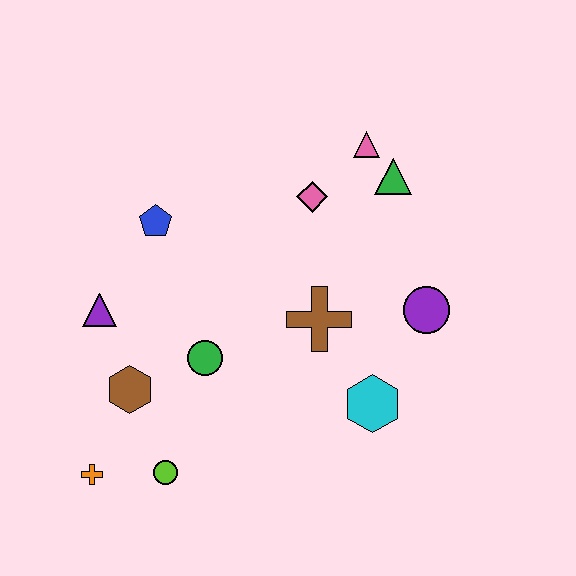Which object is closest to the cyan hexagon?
The brown cross is closest to the cyan hexagon.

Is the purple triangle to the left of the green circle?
Yes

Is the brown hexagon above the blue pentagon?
No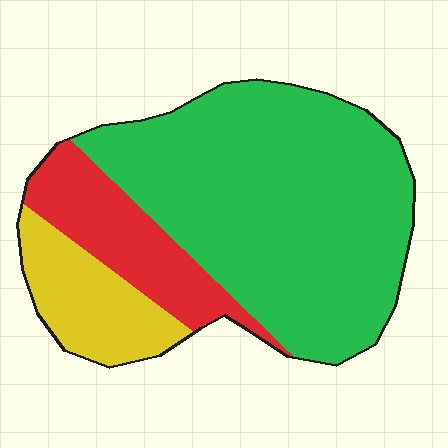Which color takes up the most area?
Green, at roughly 65%.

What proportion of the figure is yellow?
Yellow covers about 15% of the figure.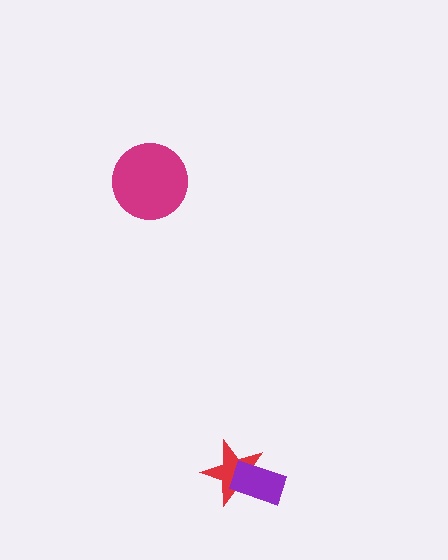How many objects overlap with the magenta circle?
0 objects overlap with the magenta circle.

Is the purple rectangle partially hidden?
No, no other shape covers it.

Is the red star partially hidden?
Yes, it is partially covered by another shape.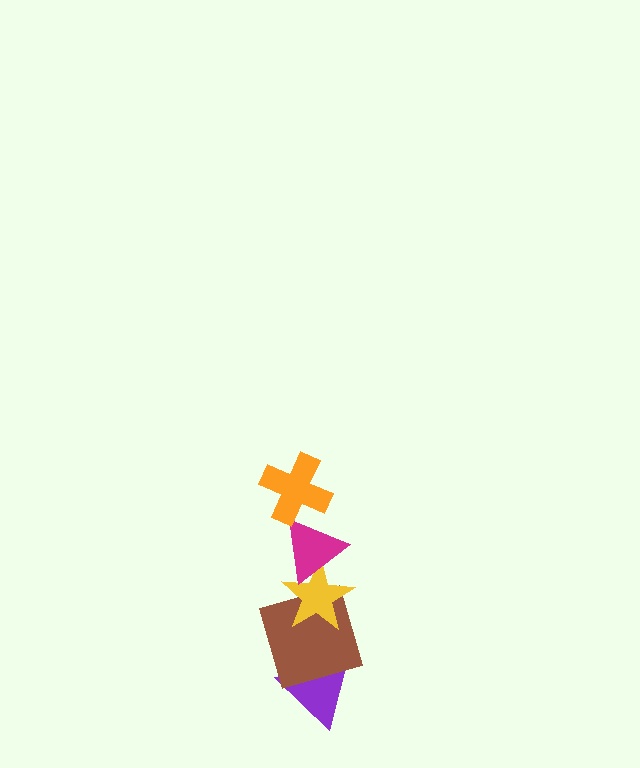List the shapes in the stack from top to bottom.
From top to bottom: the orange cross, the magenta triangle, the yellow star, the brown square, the purple triangle.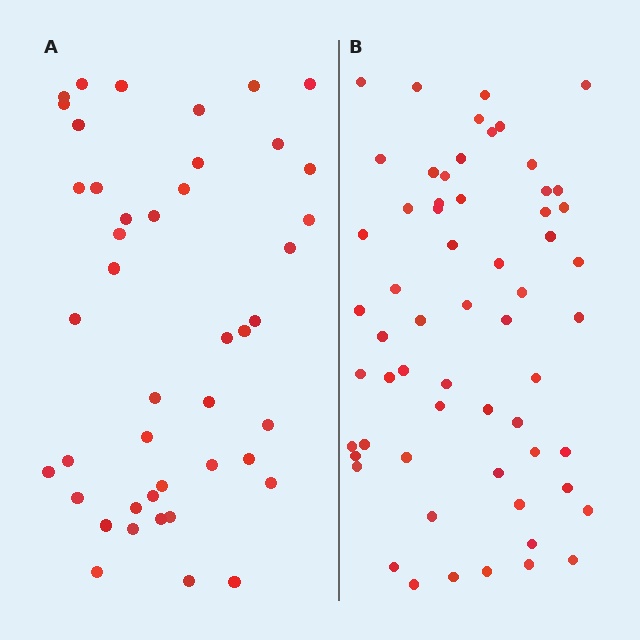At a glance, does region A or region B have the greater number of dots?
Region B (the right region) has more dots.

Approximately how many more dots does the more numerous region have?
Region B has approximately 15 more dots than region A.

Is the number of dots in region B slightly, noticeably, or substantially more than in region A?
Region B has noticeably more, but not dramatically so. The ratio is roughly 1.4 to 1.